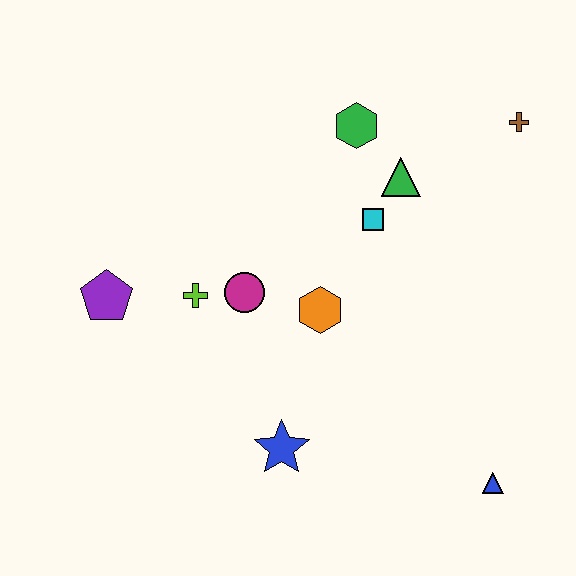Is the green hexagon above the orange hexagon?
Yes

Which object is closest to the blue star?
The orange hexagon is closest to the blue star.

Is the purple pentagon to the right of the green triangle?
No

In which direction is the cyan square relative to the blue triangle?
The cyan square is above the blue triangle.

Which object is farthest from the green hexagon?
The blue triangle is farthest from the green hexagon.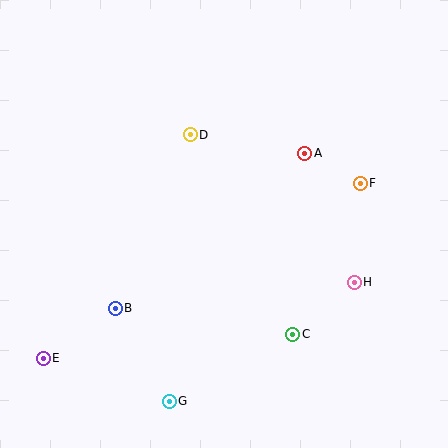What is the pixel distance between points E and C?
The distance between E and C is 251 pixels.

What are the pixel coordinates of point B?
Point B is at (115, 308).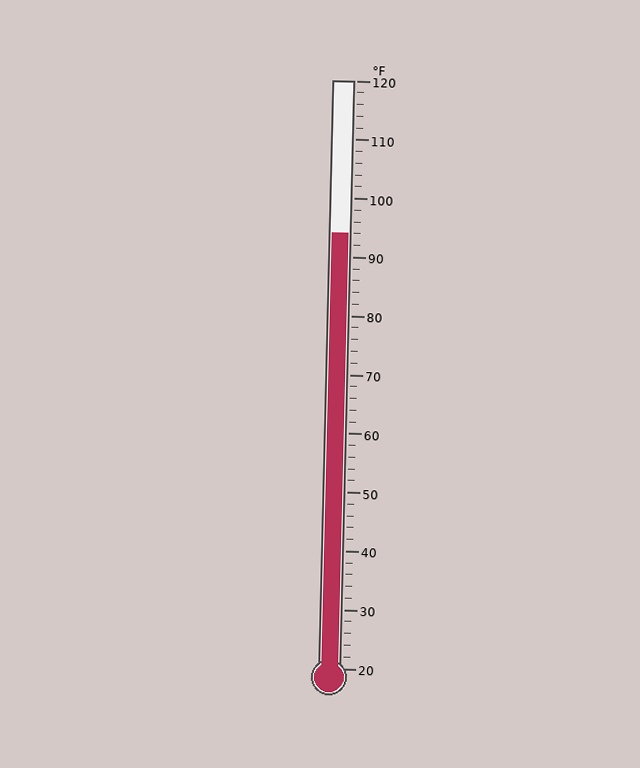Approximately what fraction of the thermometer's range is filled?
The thermometer is filled to approximately 75% of its range.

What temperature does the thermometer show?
The thermometer shows approximately 94°F.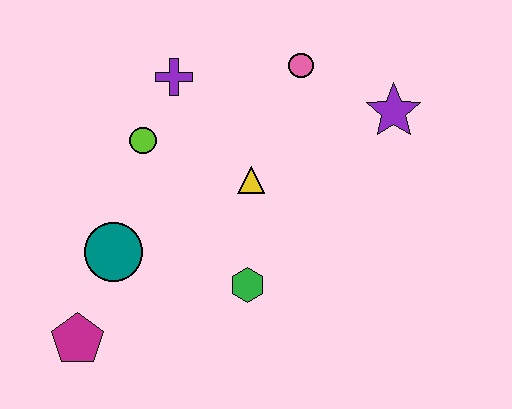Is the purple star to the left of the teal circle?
No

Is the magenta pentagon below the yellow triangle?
Yes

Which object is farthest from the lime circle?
The purple star is farthest from the lime circle.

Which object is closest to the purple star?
The pink circle is closest to the purple star.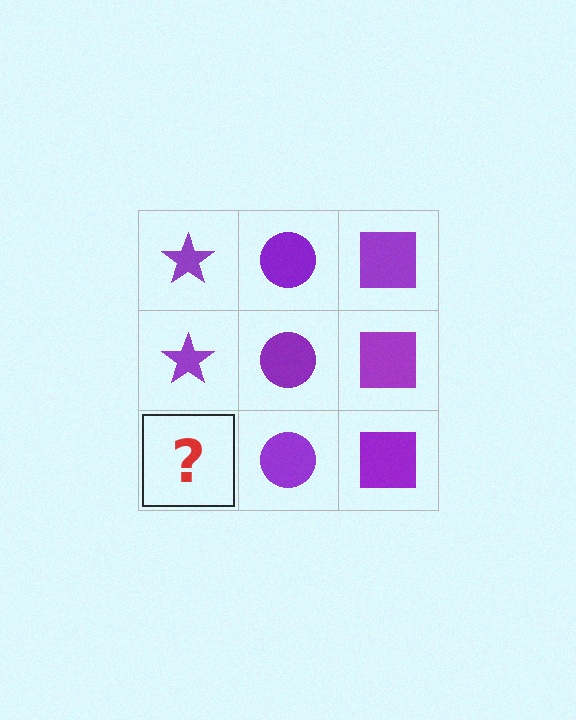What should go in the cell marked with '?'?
The missing cell should contain a purple star.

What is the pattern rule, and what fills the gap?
The rule is that each column has a consistent shape. The gap should be filled with a purple star.